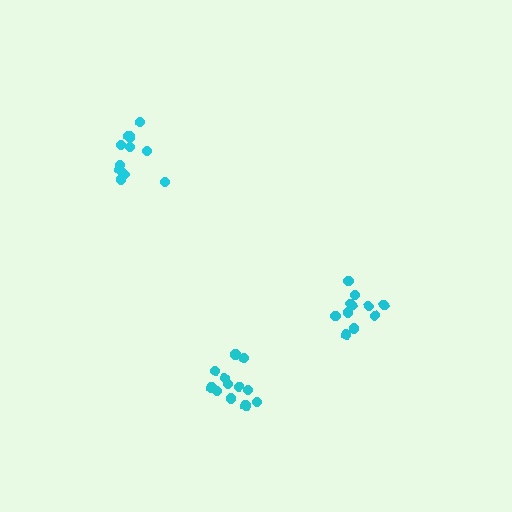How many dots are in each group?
Group 1: 11 dots, Group 2: 12 dots, Group 3: 11 dots (34 total).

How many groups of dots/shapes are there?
There are 3 groups.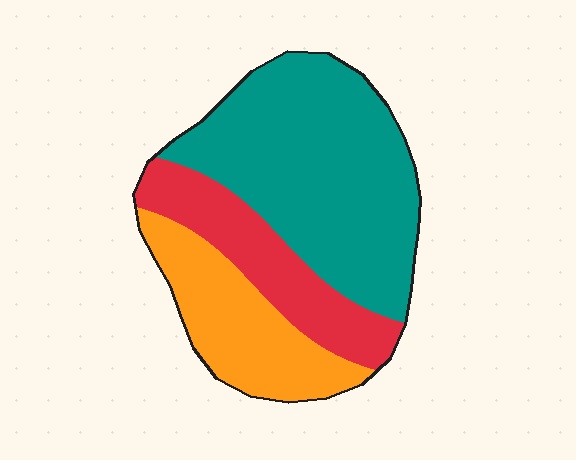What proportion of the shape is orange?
Orange takes up about one quarter (1/4) of the shape.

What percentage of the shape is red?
Red covers 22% of the shape.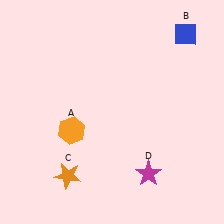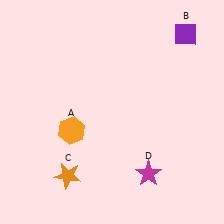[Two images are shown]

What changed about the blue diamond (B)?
In Image 1, B is blue. In Image 2, it changed to purple.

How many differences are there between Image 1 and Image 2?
There is 1 difference between the two images.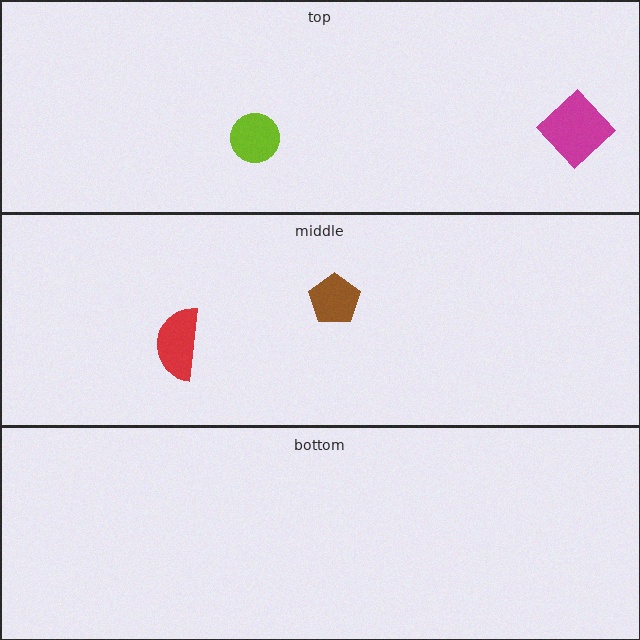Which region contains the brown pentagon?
The middle region.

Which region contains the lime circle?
The top region.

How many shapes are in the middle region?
2.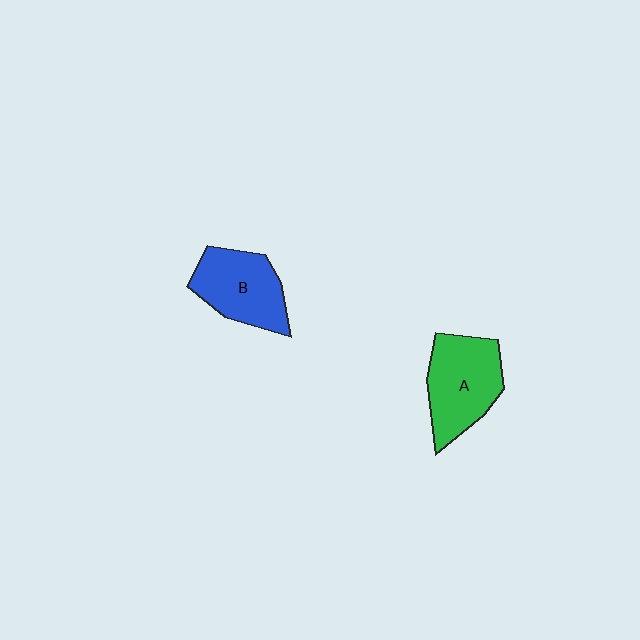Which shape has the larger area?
Shape A (green).